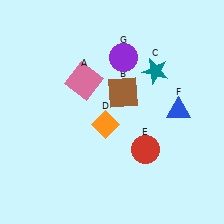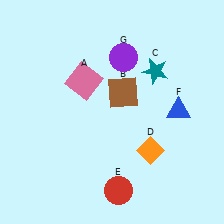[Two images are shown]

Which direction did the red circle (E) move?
The red circle (E) moved down.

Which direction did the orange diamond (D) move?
The orange diamond (D) moved right.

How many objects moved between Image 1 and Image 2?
2 objects moved between the two images.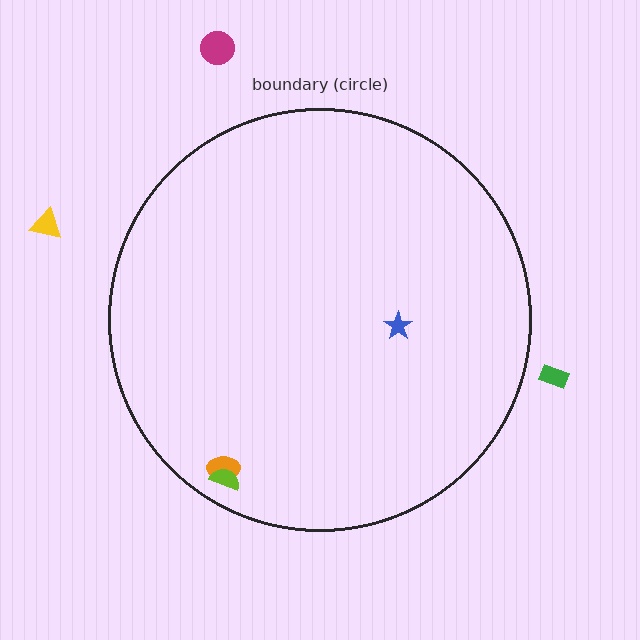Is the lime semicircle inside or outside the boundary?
Inside.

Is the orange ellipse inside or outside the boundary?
Inside.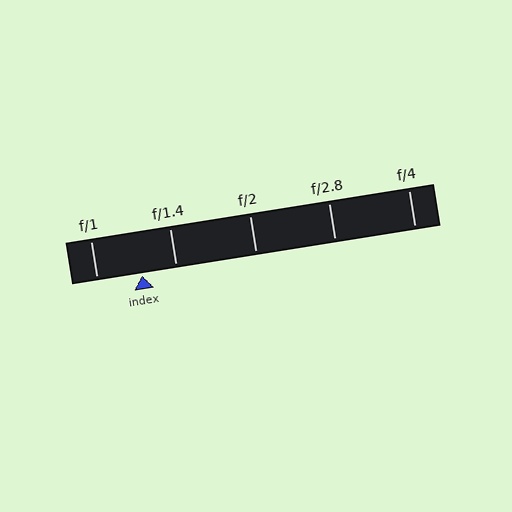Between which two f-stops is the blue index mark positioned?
The index mark is between f/1 and f/1.4.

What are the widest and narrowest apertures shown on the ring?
The widest aperture shown is f/1 and the narrowest is f/4.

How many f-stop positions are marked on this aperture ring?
There are 5 f-stop positions marked.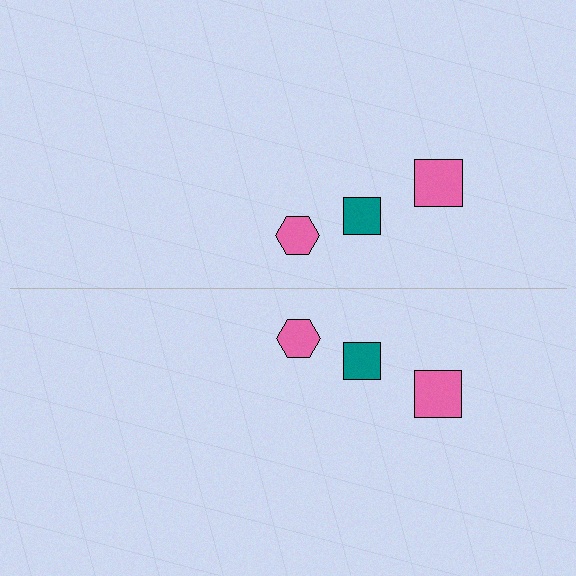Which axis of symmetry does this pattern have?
The pattern has a horizontal axis of symmetry running through the center of the image.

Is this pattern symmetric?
Yes, this pattern has bilateral (reflection) symmetry.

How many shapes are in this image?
There are 6 shapes in this image.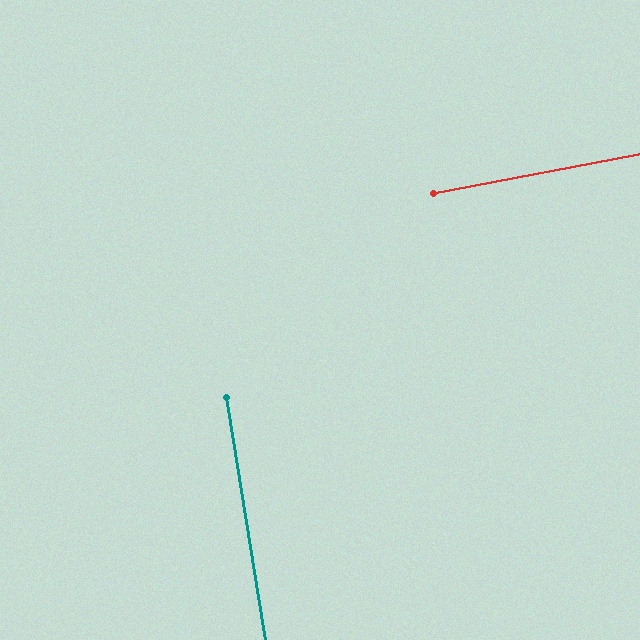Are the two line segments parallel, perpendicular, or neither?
Perpendicular — they meet at approximately 88°.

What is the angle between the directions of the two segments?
Approximately 88 degrees.